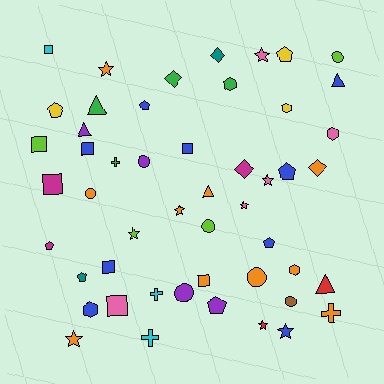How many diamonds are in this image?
There are 4 diamonds.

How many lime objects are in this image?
There are 4 lime objects.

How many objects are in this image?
There are 50 objects.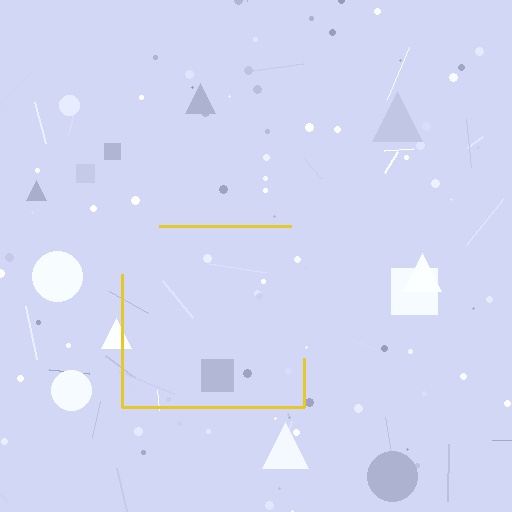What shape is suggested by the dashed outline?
The dashed outline suggests a square.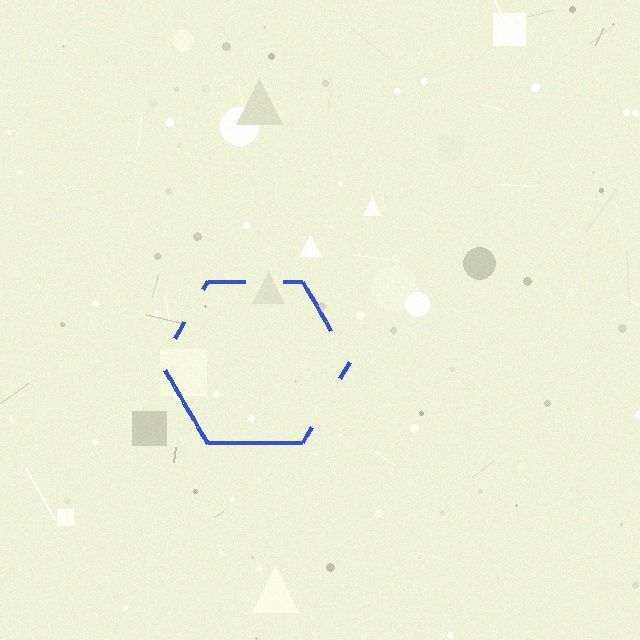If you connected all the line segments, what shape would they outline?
They would outline a hexagon.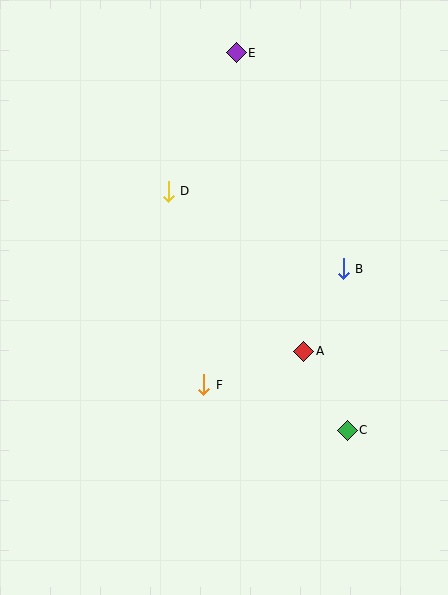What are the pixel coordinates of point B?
Point B is at (343, 269).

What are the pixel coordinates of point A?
Point A is at (304, 351).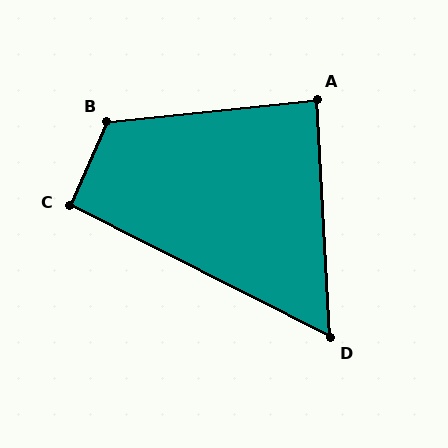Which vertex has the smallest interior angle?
D, at approximately 60 degrees.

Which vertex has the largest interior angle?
B, at approximately 120 degrees.